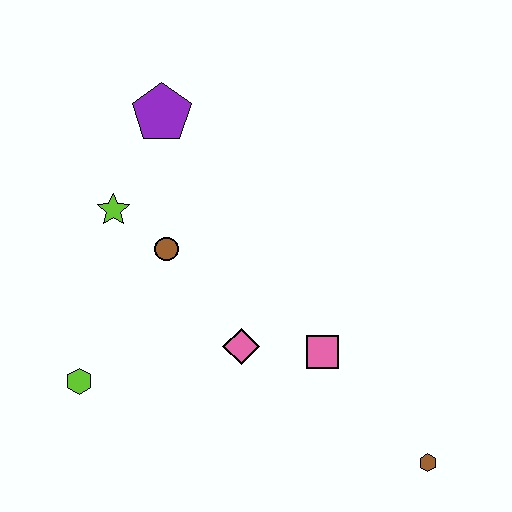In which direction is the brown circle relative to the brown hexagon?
The brown circle is to the left of the brown hexagon.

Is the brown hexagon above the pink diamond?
No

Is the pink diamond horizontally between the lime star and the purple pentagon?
No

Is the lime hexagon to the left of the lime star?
Yes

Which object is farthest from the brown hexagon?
The purple pentagon is farthest from the brown hexagon.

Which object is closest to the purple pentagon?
The lime star is closest to the purple pentagon.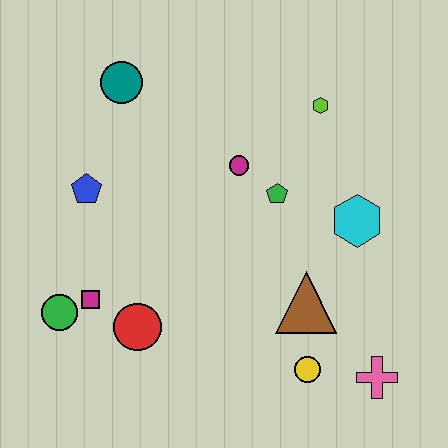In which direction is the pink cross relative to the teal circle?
The pink cross is below the teal circle.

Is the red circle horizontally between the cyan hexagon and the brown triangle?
No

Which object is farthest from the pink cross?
The teal circle is farthest from the pink cross.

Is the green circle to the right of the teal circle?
No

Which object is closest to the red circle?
The magenta square is closest to the red circle.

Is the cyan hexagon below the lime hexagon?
Yes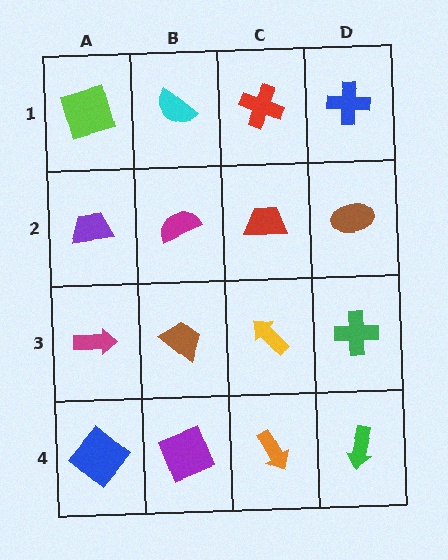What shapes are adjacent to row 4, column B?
A brown trapezoid (row 3, column B), a blue diamond (row 4, column A), an orange arrow (row 4, column C).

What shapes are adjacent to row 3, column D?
A brown ellipse (row 2, column D), a green arrow (row 4, column D), a yellow arrow (row 3, column C).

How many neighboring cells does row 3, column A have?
3.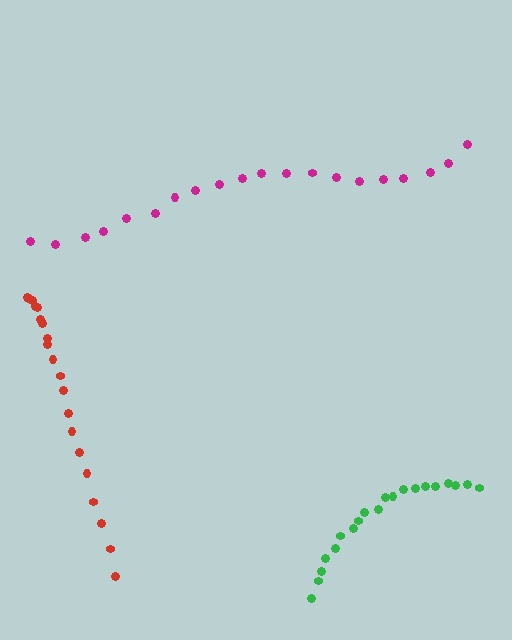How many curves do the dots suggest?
There are 3 distinct paths.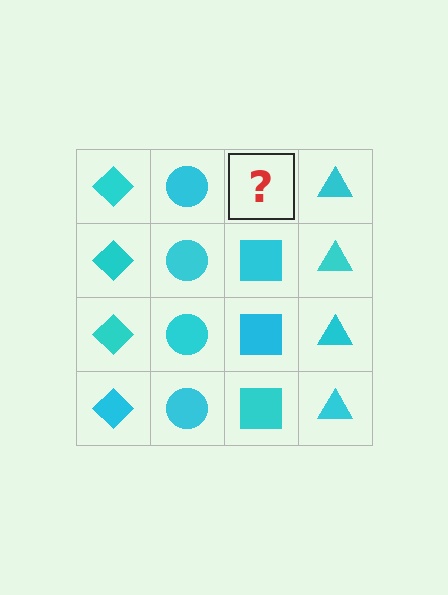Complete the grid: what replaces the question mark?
The question mark should be replaced with a cyan square.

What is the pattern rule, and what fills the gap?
The rule is that each column has a consistent shape. The gap should be filled with a cyan square.